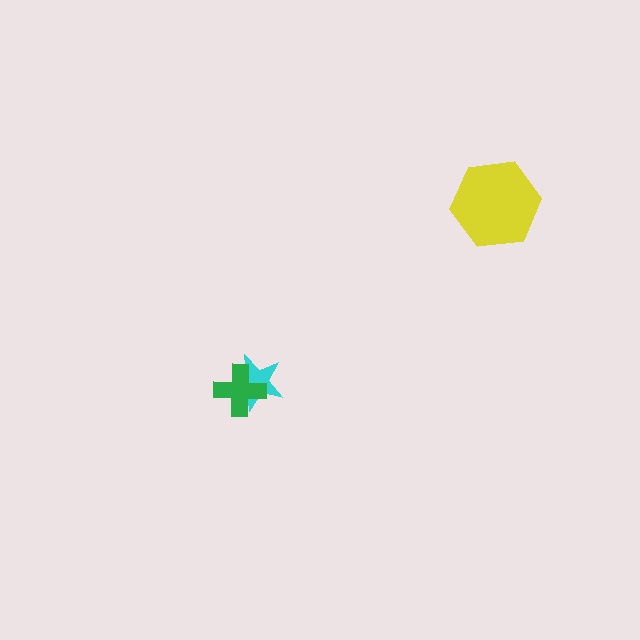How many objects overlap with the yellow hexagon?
0 objects overlap with the yellow hexagon.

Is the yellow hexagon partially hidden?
No, no other shape covers it.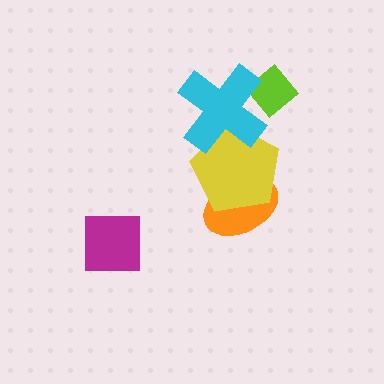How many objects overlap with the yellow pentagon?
2 objects overlap with the yellow pentagon.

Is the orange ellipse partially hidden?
Yes, it is partially covered by another shape.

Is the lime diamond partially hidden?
Yes, it is partially covered by another shape.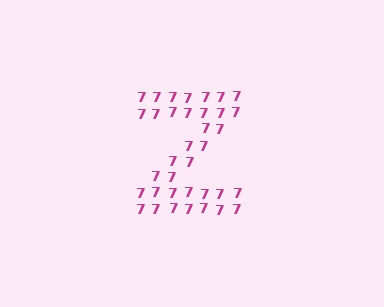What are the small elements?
The small elements are digit 7's.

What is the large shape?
The large shape is the letter Z.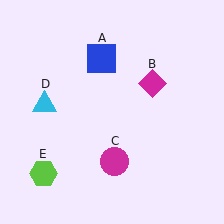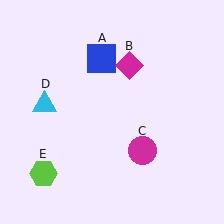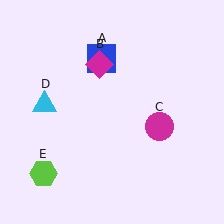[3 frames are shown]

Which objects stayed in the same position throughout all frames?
Blue square (object A) and cyan triangle (object D) and lime hexagon (object E) remained stationary.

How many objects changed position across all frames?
2 objects changed position: magenta diamond (object B), magenta circle (object C).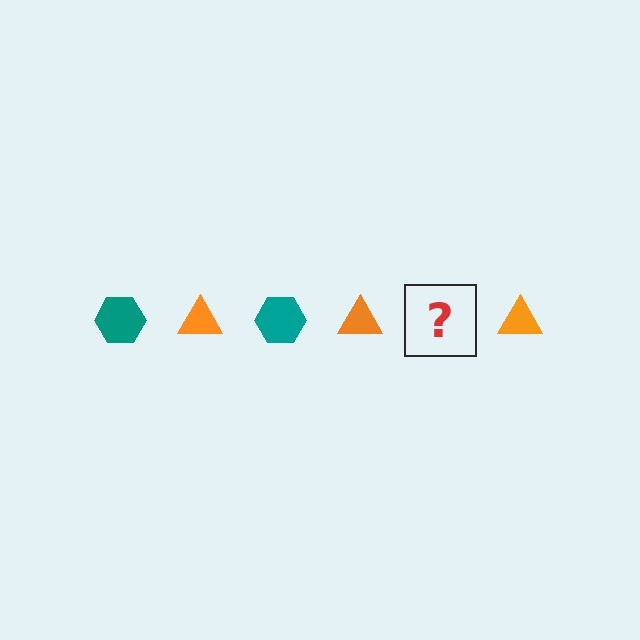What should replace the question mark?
The question mark should be replaced with a teal hexagon.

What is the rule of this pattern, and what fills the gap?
The rule is that the pattern alternates between teal hexagon and orange triangle. The gap should be filled with a teal hexagon.